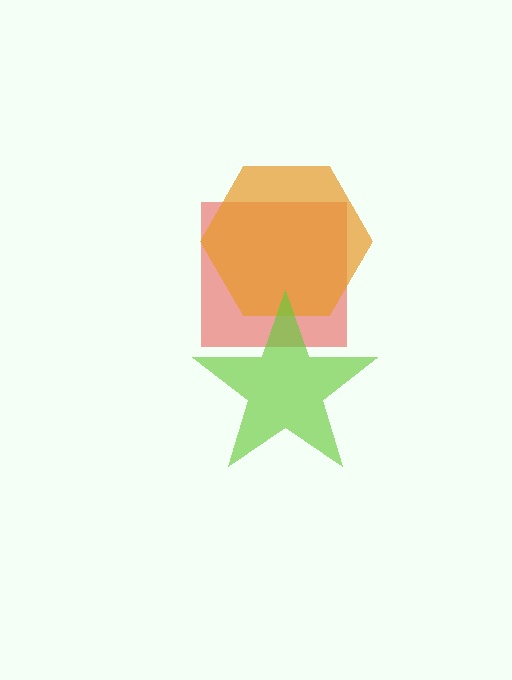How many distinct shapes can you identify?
There are 3 distinct shapes: a red square, an orange hexagon, a lime star.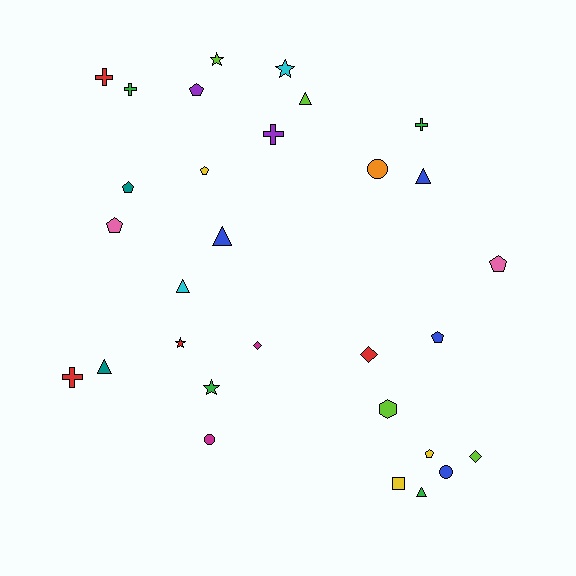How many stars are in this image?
There are 4 stars.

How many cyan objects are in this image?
There are 2 cyan objects.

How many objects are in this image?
There are 30 objects.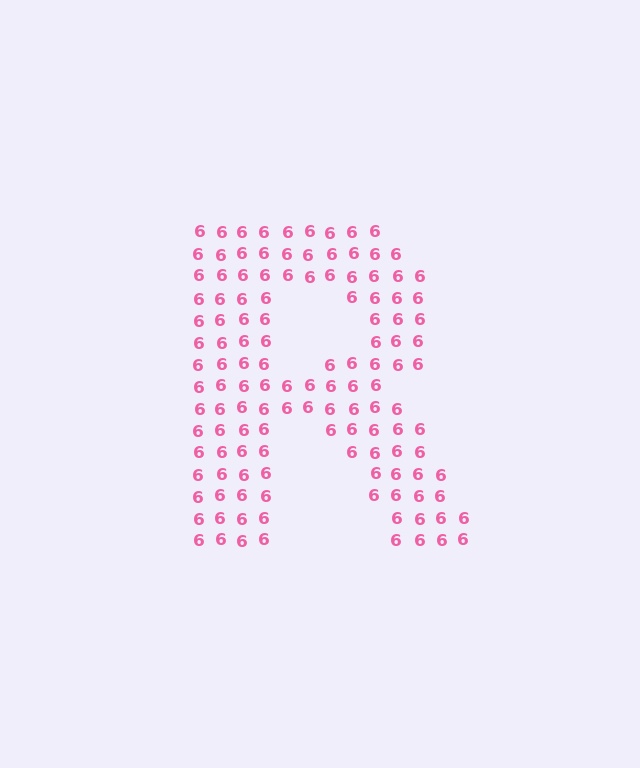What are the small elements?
The small elements are digit 6's.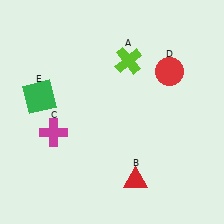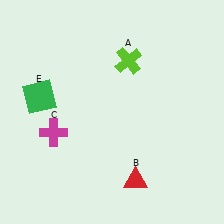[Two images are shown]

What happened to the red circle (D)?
The red circle (D) was removed in Image 2. It was in the top-right area of Image 1.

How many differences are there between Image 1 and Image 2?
There is 1 difference between the two images.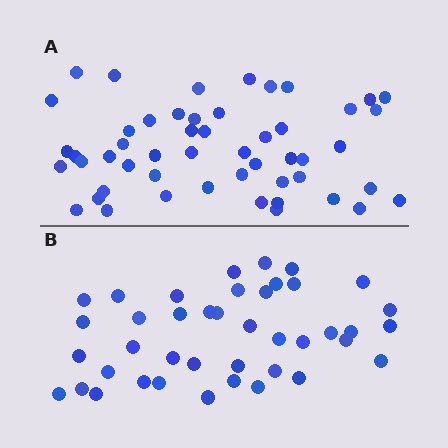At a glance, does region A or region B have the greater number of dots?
Region A (the top region) has more dots.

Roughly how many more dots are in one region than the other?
Region A has roughly 10 or so more dots than region B.